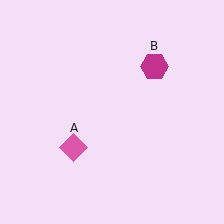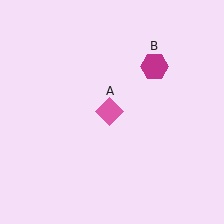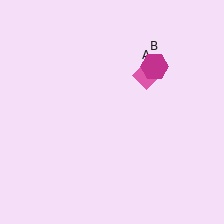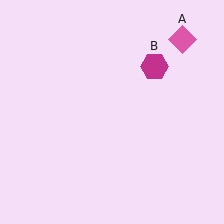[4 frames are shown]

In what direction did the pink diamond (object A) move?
The pink diamond (object A) moved up and to the right.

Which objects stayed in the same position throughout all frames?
Magenta hexagon (object B) remained stationary.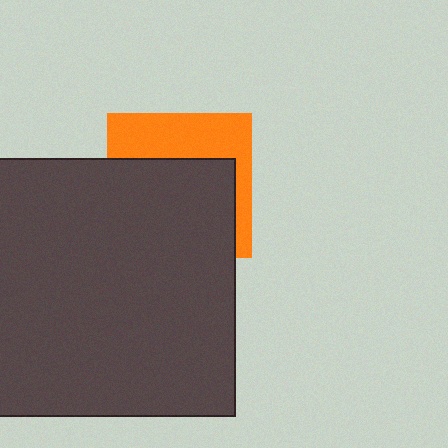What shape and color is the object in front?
The object in front is a dark gray rectangle.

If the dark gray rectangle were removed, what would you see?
You would see the complete orange square.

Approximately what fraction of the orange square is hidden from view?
Roughly 62% of the orange square is hidden behind the dark gray rectangle.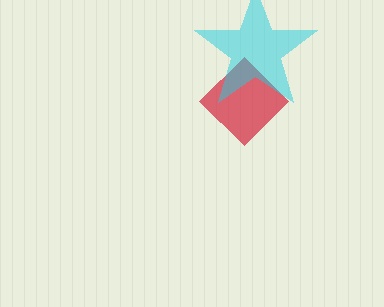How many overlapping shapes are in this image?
There are 2 overlapping shapes in the image.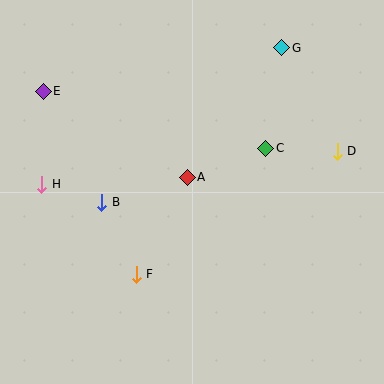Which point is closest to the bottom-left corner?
Point F is closest to the bottom-left corner.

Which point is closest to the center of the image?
Point A at (187, 177) is closest to the center.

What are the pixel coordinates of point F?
Point F is at (136, 274).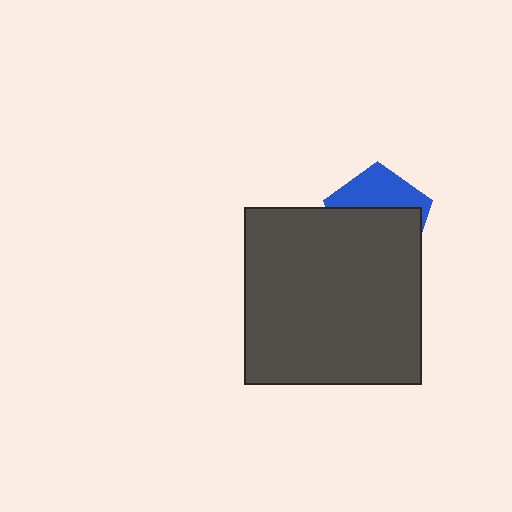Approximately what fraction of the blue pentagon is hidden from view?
Roughly 62% of the blue pentagon is hidden behind the dark gray square.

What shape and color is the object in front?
The object in front is a dark gray square.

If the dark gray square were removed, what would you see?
You would see the complete blue pentagon.